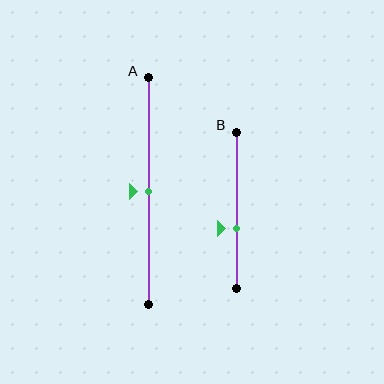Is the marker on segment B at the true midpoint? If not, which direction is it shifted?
No, the marker on segment B is shifted downward by about 12% of the segment length.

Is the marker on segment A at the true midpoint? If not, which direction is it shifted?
Yes, the marker on segment A is at the true midpoint.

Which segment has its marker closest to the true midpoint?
Segment A has its marker closest to the true midpoint.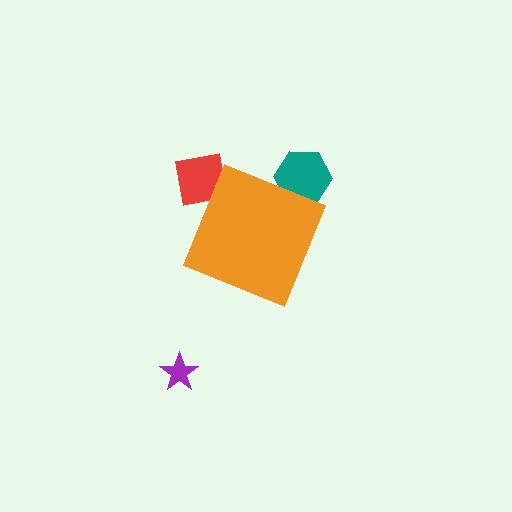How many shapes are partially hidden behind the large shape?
2 shapes are partially hidden.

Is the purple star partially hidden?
No, the purple star is fully visible.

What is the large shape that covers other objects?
An orange diamond.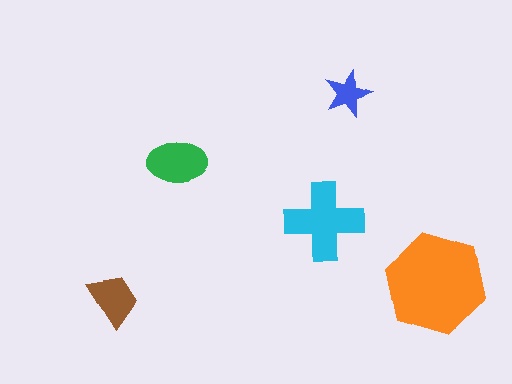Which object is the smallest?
The blue star.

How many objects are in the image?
There are 5 objects in the image.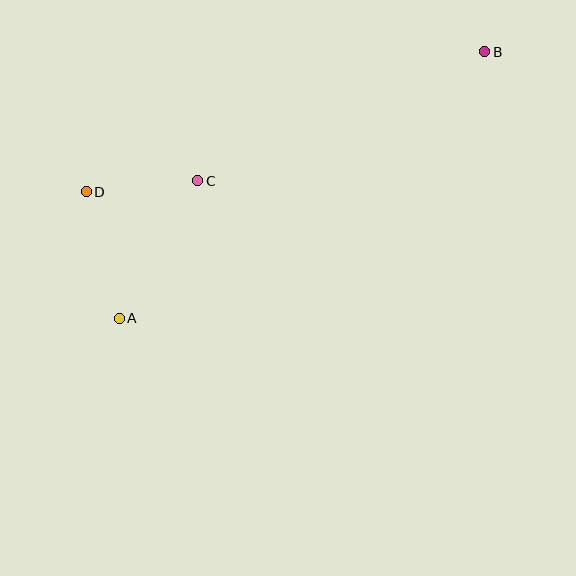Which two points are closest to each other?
Points C and D are closest to each other.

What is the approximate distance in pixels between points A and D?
The distance between A and D is approximately 131 pixels.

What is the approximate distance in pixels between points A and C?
The distance between A and C is approximately 159 pixels.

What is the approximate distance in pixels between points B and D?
The distance between B and D is approximately 422 pixels.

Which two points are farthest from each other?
Points A and B are farthest from each other.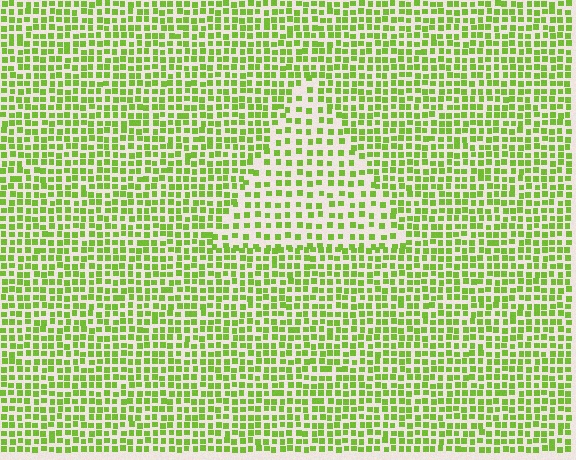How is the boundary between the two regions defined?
The boundary is defined by a change in element density (approximately 1.7x ratio). All elements are the same color, size, and shape.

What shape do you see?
I see a triangle.